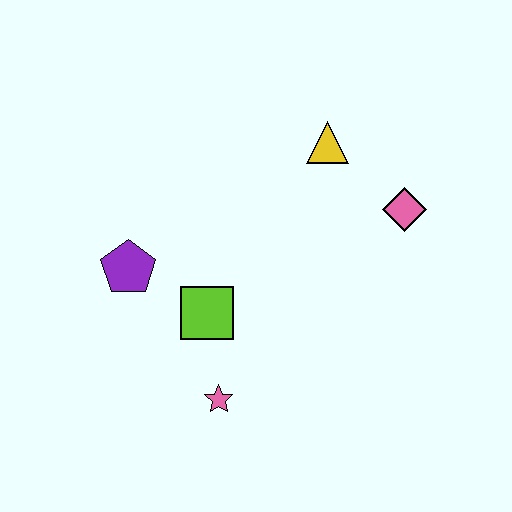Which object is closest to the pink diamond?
The yellow triangle is closest to the pink diamond.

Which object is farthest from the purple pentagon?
The pink diamond is farthest from the purple pentagon.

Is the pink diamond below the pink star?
No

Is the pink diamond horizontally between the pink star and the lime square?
No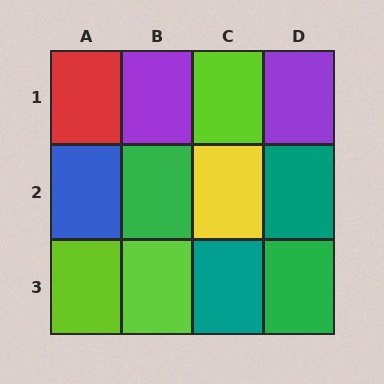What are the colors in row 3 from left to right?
Lime, lime, teal, green.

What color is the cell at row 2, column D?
Teal.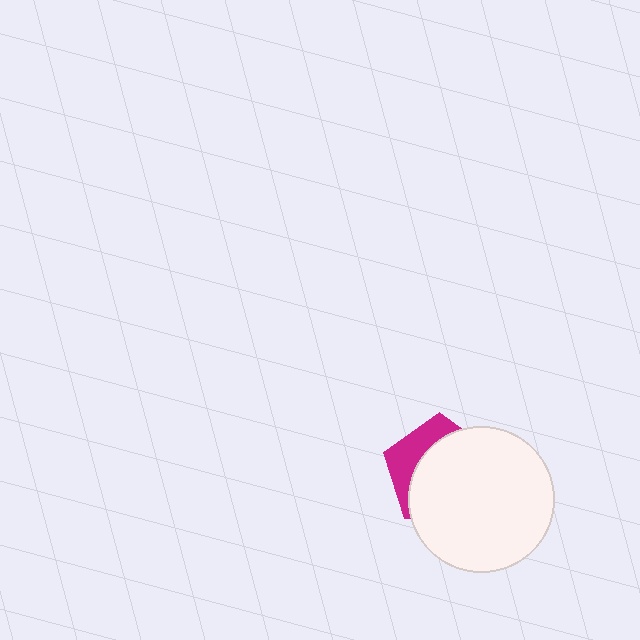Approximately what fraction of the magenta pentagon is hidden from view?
Roughly 69% of the magenta pentagon is hidden behind the white circle.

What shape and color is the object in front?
The object in front is a white circle.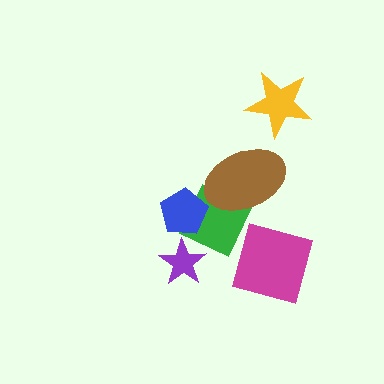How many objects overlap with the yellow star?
0 objects overlap with the yellow star.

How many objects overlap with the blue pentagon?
1 object overlaps with the blue pentagon.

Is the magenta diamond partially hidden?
No, no other shape covers it.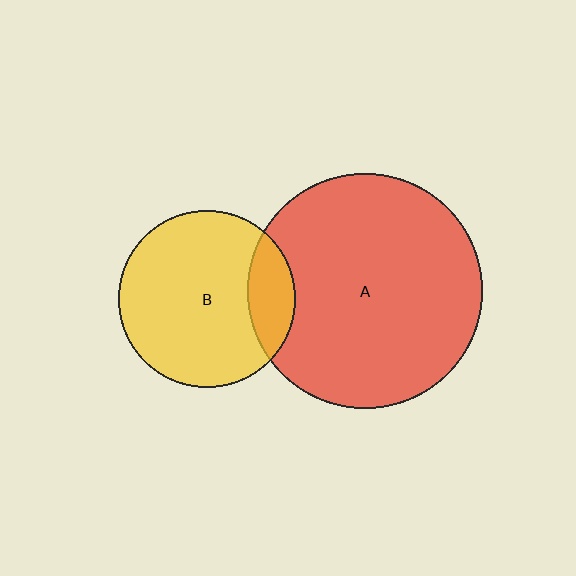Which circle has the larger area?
Circle A (red).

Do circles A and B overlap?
Yes.